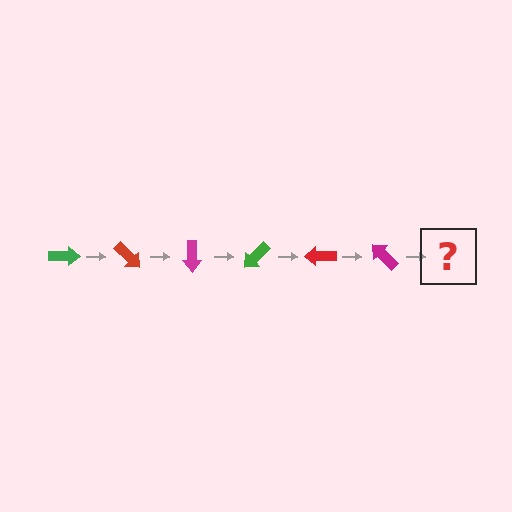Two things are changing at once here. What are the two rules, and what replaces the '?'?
The two rules are that it rotates 45 degrees each step and the color cycles through green, red, and magenta. The '?' should be a green arrow, rotated 270 degrees from the start.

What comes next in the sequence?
The next element should be a green arrow, rotated 270 degrees from the start.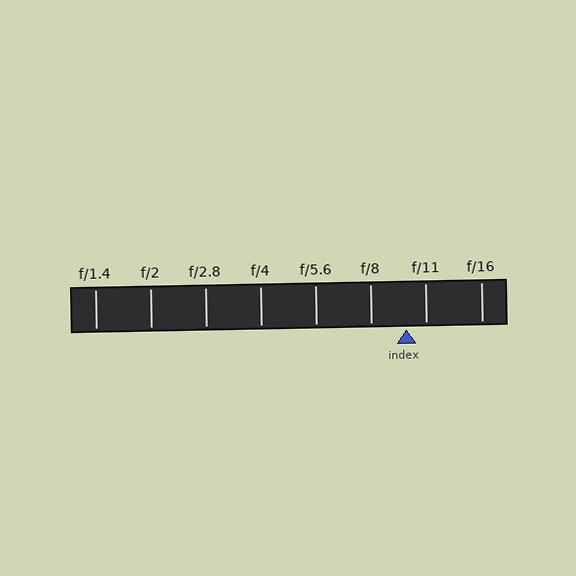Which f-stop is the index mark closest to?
The index mark is closest to f/11.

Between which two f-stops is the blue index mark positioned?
The index mark is between f/8 and f/11.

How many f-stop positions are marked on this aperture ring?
There are 8 f-stop positions marked.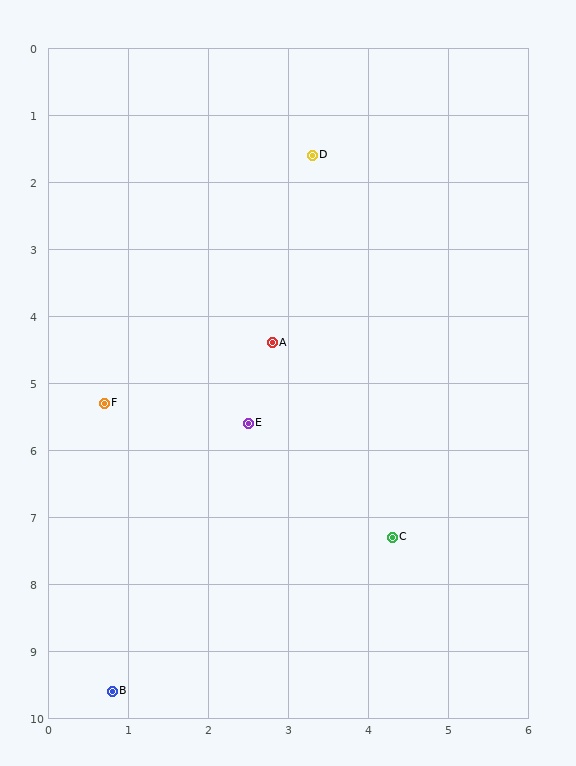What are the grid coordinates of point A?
Point A is at approximately (2.8, 4.4).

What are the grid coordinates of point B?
Point B is at approximately (0.8, 9.6).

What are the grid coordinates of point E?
Point E is at approximately (2.5, 5.6).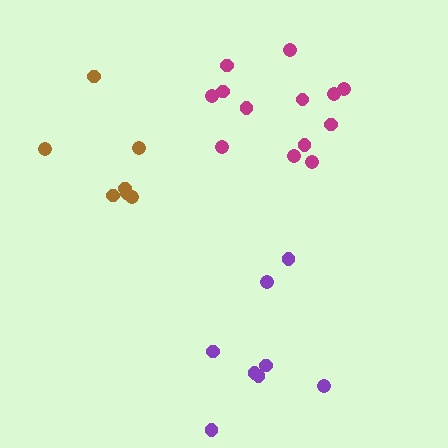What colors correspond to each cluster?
The clusters are colored: brown, purple, magenta.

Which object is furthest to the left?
The brown cluster is leftmost.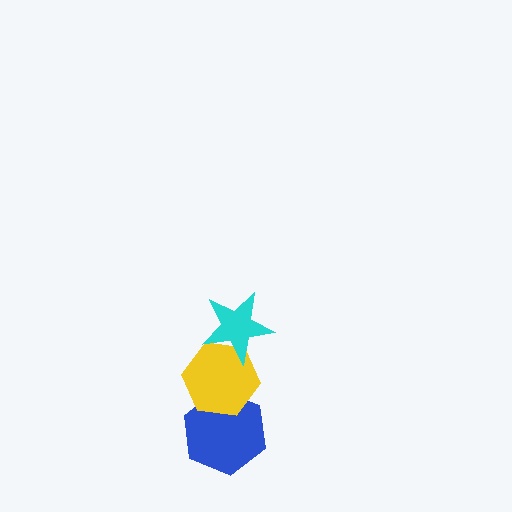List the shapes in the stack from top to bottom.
From top to bottom: the cyan star, the yellow hexagon, the blue hexagon.